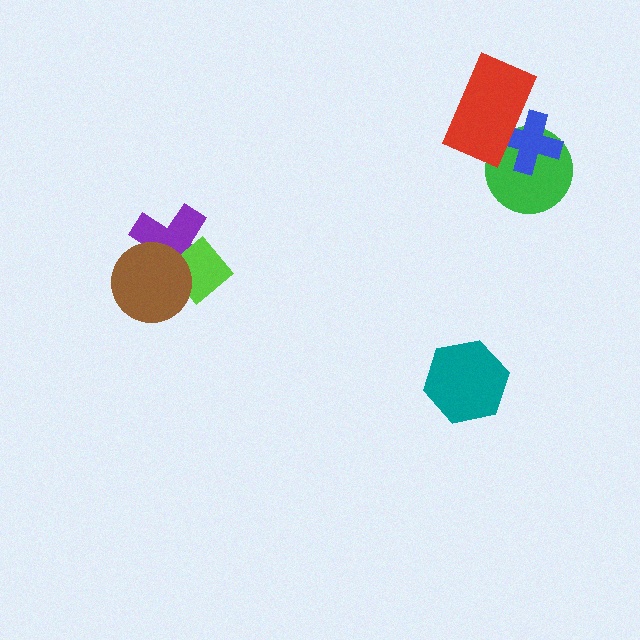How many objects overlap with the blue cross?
2 objects overlap with the blue cross.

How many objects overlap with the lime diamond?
2 objects overlap with the lime diamond.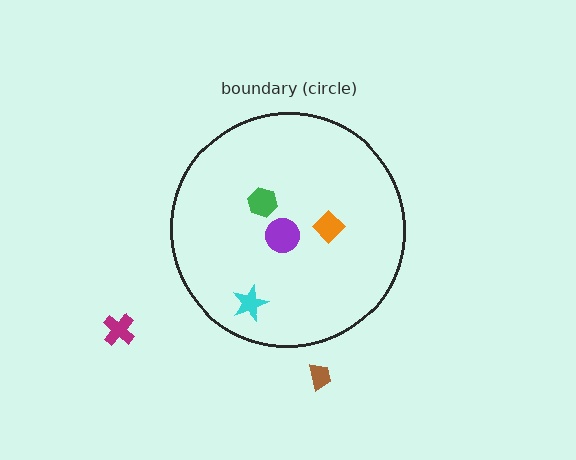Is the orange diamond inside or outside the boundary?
Inside.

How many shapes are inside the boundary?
4 inside, 2 outside.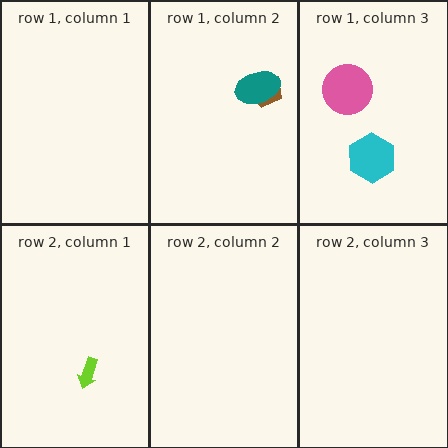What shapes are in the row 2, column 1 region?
The lime arrow.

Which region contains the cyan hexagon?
The row 1, column 3 region.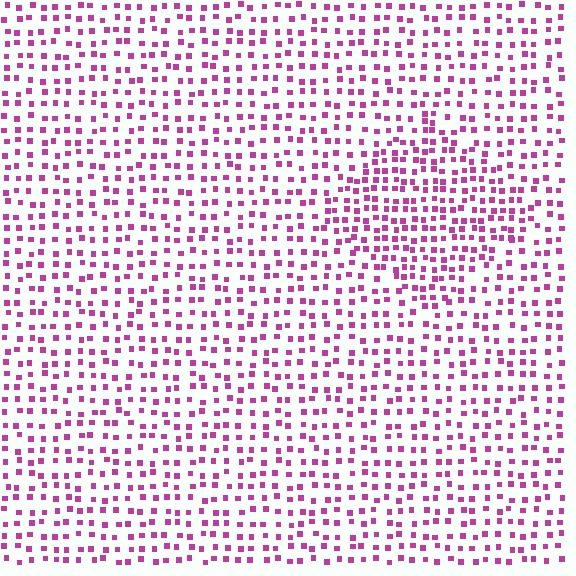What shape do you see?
I see a diamond.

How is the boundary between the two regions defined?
The boundary is defined by a change in element density (approximately 1.6x ratio). All elements are the same color, size, and shape.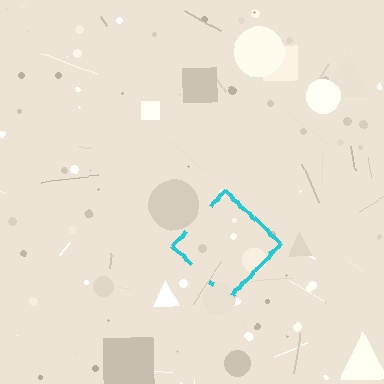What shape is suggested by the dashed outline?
The dashed outline suggests a diamond.